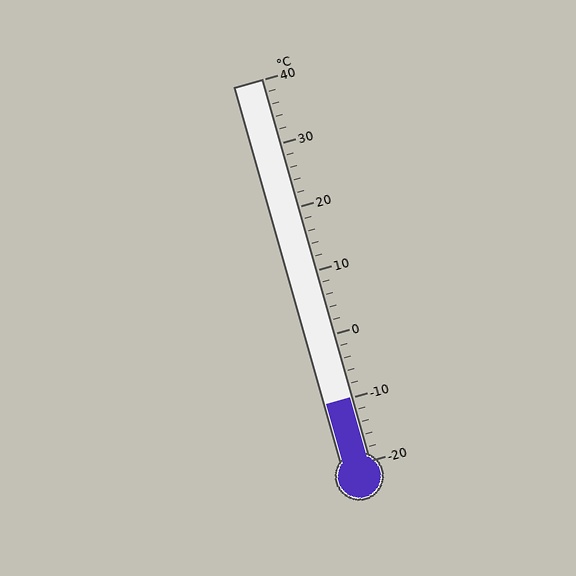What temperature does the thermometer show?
The thermometer shows approximately -10°C.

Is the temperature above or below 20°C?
The temperature is below 20°C.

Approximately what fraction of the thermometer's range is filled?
The thermometer is filled to approximately 15% of its range.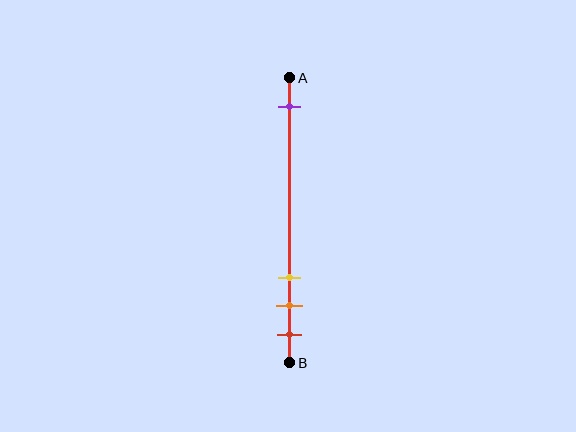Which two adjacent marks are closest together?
The orange and red marks are the closest adjacent pair.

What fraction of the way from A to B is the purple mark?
The purple mark is approximately 10% (0.1) of the way from A to B.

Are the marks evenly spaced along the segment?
No, the marks are not evenly spaced.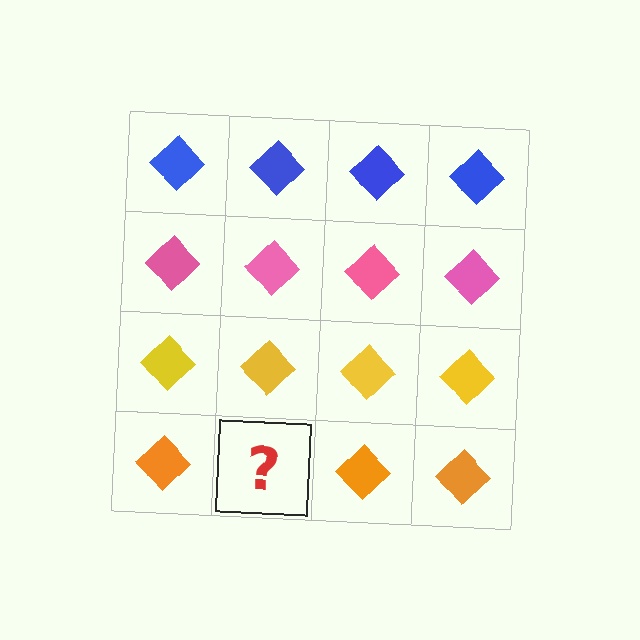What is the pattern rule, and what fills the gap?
The rule is that each row has a consistent color. The gap should be filled with an orange diamond.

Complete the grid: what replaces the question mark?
The question mark should be replaced with an orange diamond.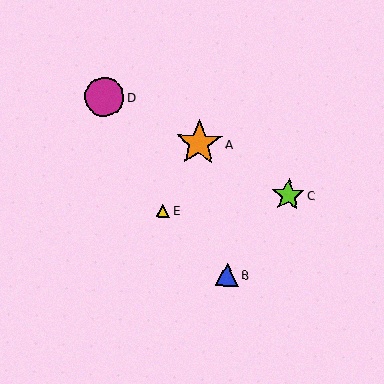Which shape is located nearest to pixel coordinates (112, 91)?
The magenta circle (labeled D) at (104, 97) is nearest to that location.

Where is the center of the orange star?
The center of the orange star is at (199, 143).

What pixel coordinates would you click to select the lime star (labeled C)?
Click at (288, 195) to select the lime star C.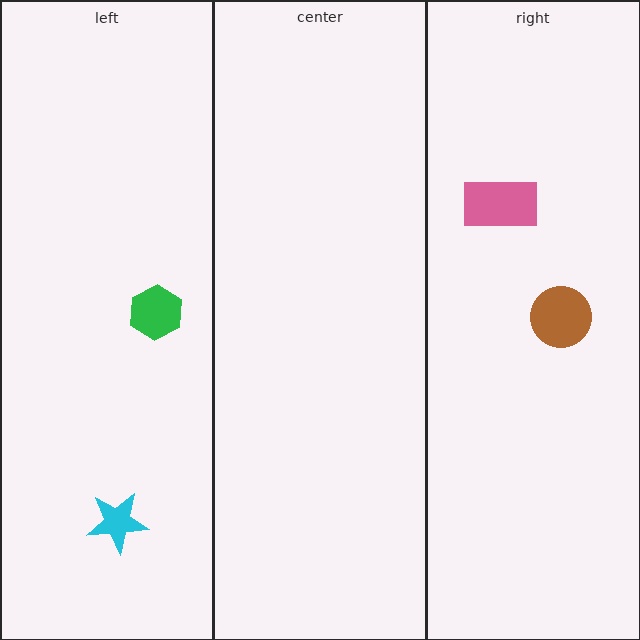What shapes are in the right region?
The pink rectangle, the brown circle.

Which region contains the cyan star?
The left region.